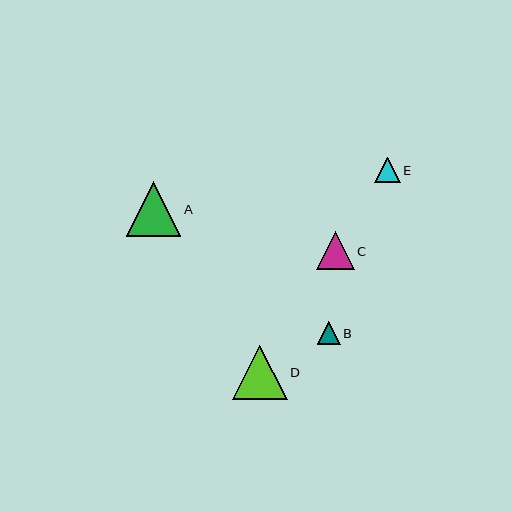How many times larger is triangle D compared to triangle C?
Triangle D is approximately 1.4 times the size of triangle C.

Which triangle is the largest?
Triangle A is the largest with a size of approximately 55 pixels.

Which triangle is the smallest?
Triangle B is the smallest with a size of approximately 23 pixels.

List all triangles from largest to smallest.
From largest to smallest: A, D, C, E, B.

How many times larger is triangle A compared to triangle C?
Triangle A is approximately 1.4 times the size of triangle C.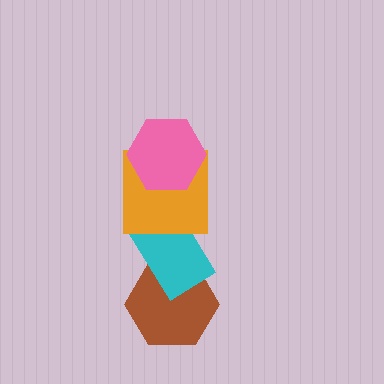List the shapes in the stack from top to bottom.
From top to bottom: the pink hexagon, the orange square, the cyan rectangle, the brown hexagon.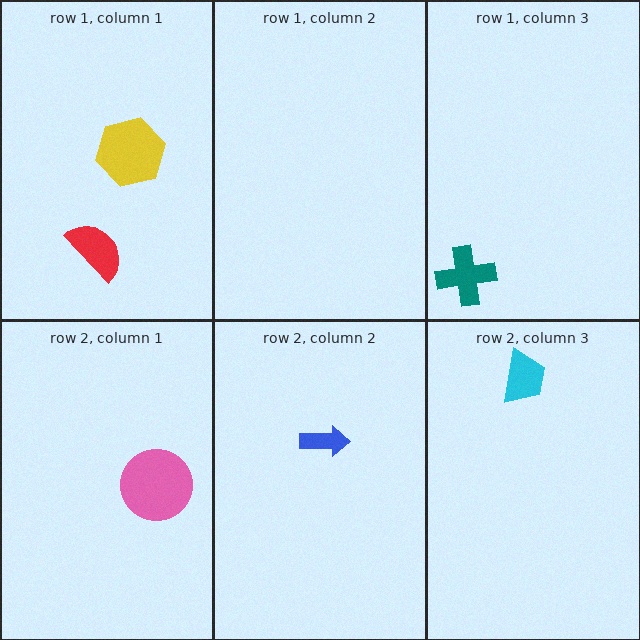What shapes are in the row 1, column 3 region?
The teal cross.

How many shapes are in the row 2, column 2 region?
1.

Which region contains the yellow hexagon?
The row 1, column 1 region.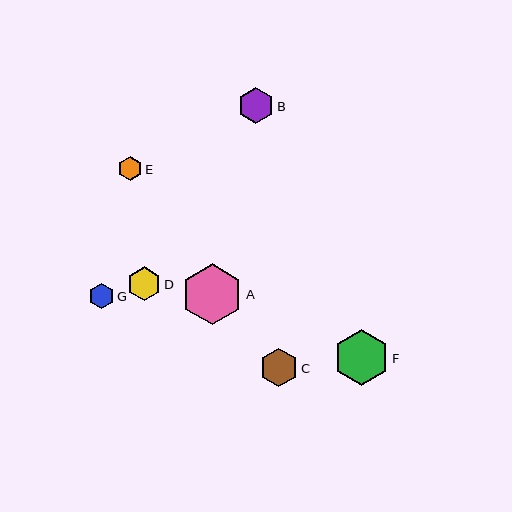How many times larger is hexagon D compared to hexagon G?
Hexagon D is approximately 1.3 times the size of hexagon G.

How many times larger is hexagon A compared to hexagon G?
Hexagon A is approximately 2.4 times the size of hexagon G.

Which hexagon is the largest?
Hexagon A is the largest with a size of approximately 61 pixels.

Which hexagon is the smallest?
Hexagon E is the smallest with a size of approximately 25 pixels.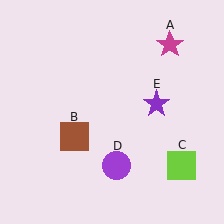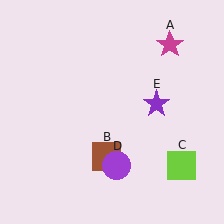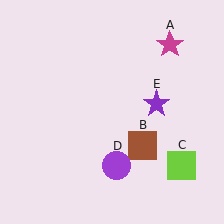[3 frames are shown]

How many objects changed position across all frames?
1 object changed position: brown square (object B).